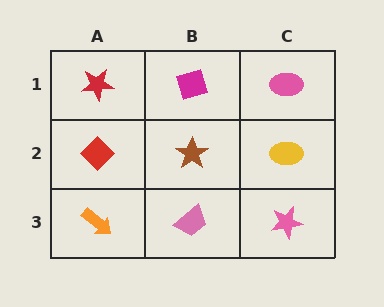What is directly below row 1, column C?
A yellow ellipse.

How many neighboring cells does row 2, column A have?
3.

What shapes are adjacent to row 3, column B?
A brown star (row 2, column B), an orange arrow (row 3, column A), a pink star (row 3, column C).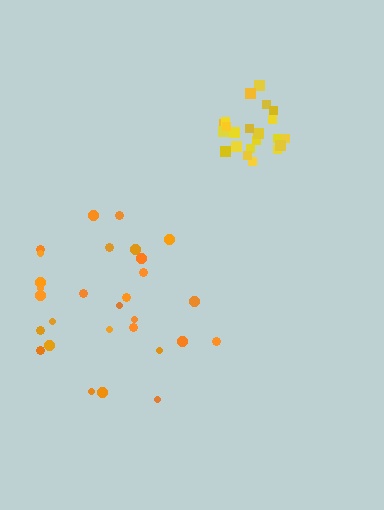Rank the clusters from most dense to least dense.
yellow, orange.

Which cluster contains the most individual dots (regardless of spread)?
Orange (29).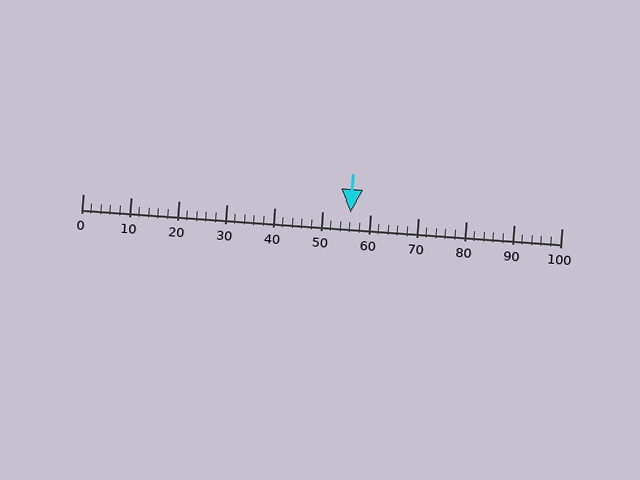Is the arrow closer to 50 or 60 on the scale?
The arrow is closer to 60.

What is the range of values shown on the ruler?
The ruler shows values from 0 to 100.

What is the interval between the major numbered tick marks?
The major tick marks are spaced 10 units apart.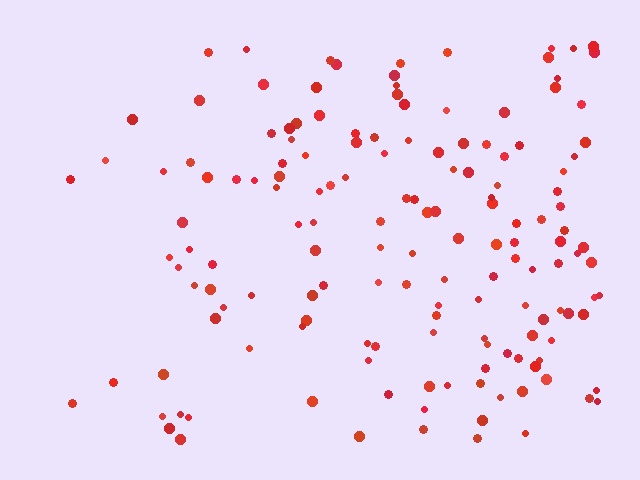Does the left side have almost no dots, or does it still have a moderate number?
Still a moderate number, just noticeably fewer than the right.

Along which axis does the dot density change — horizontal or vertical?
Horizontal.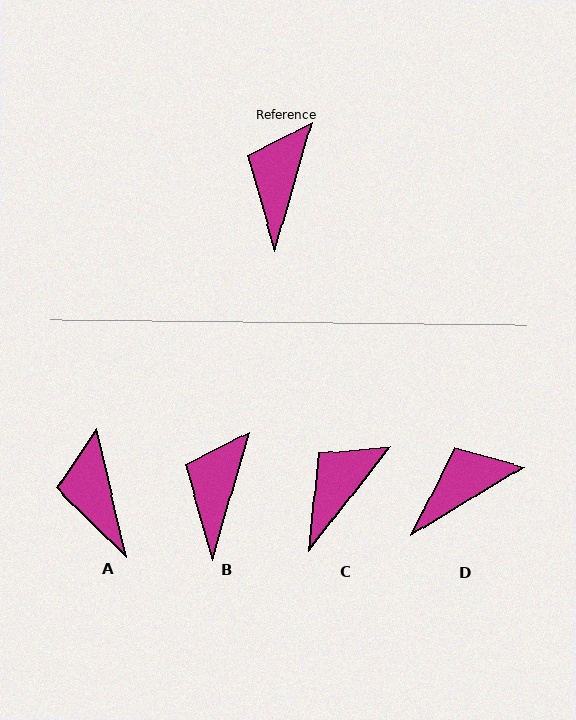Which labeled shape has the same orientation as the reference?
B.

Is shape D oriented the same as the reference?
No, it is off by about 43 degrees.